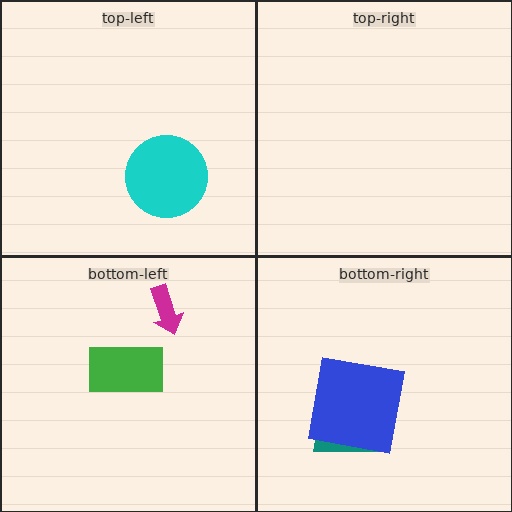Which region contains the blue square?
The bottom-right region.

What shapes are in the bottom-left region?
The magenta arrow, the green rectangle.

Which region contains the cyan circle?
The top-left region.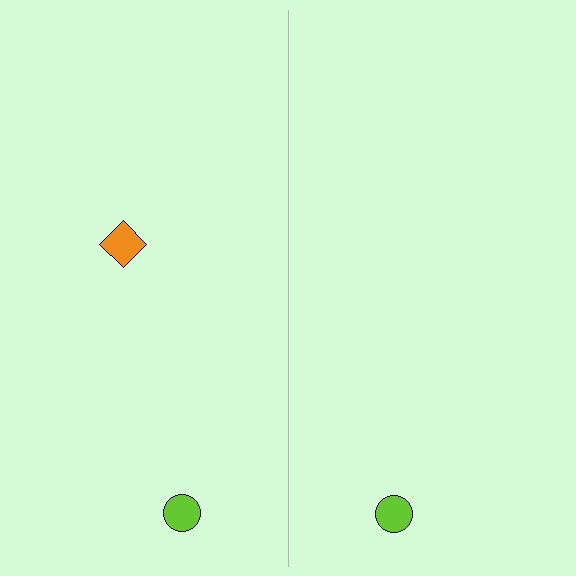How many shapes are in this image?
There are 3 shapes in this image.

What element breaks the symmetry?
A orange diamond is missing from the right side.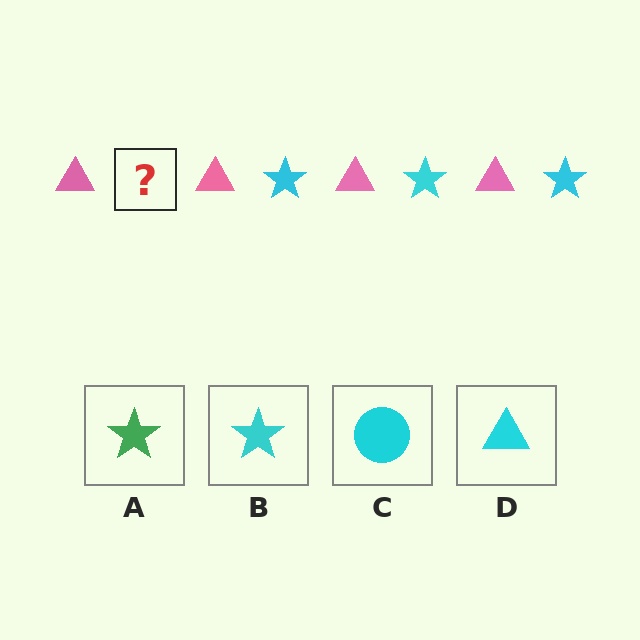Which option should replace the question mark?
Option B.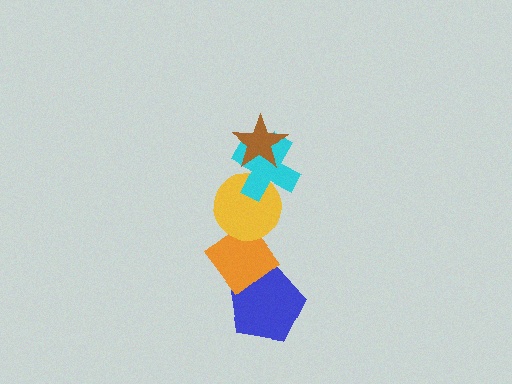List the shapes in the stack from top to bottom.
From top to bottom: the brown star, the cyan cross, the yellow circle, the orange diamond, the blue pentagon.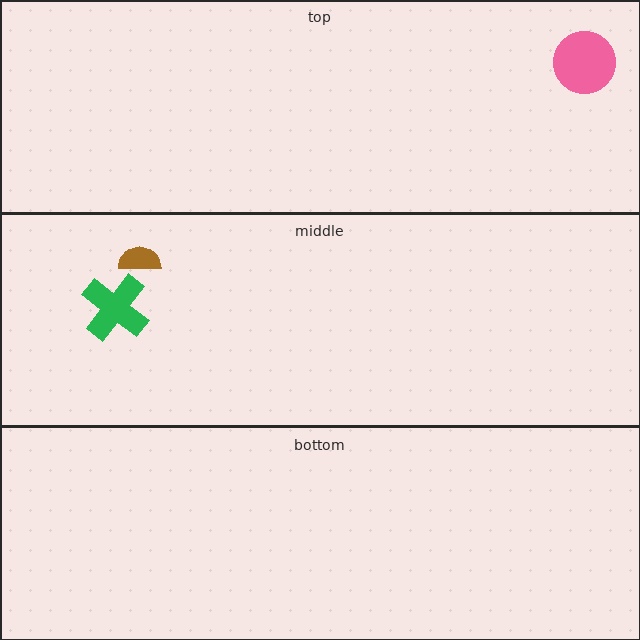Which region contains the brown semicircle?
The middle region.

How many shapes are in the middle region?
2.